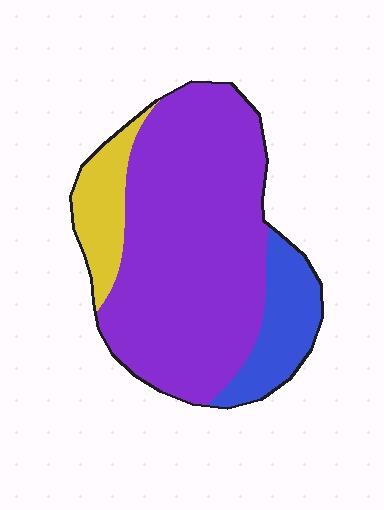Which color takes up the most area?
Purple, at roughly 70%.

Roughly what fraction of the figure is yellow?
Yellow covers 12% of the figure.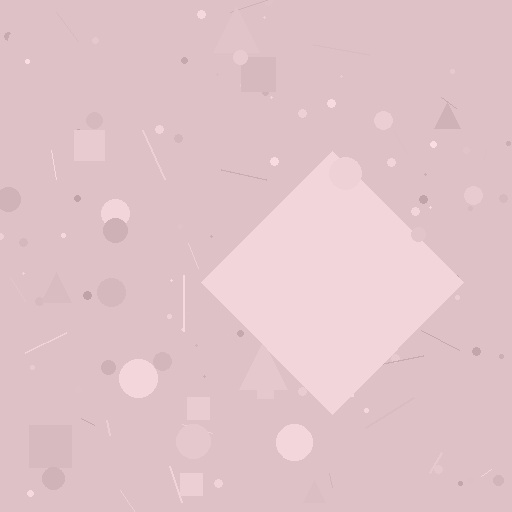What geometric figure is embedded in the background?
A diamond is embedded in the background.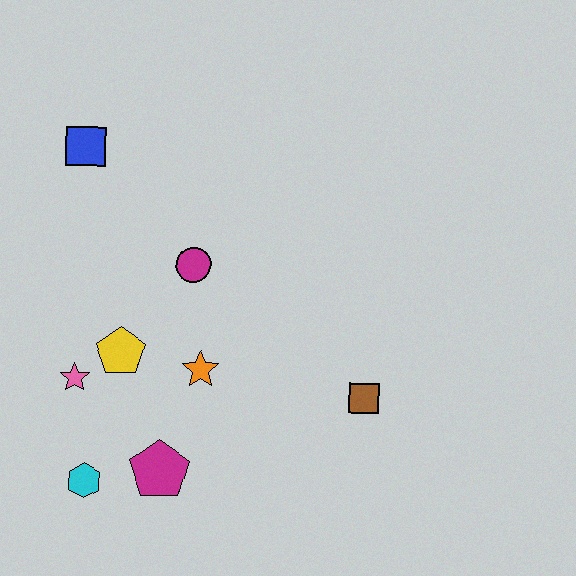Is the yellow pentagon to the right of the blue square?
Yes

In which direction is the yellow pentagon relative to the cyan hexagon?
The yellow pentagon is above the cyan hexagon.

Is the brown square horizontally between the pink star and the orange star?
No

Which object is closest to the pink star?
The yellow pentagon is closest to the pink star.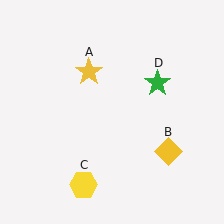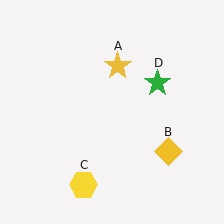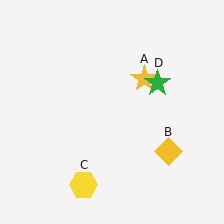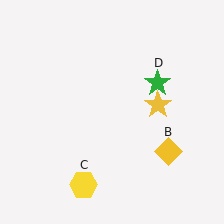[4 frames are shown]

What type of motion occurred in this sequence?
The yellow star (object A) rotated clockwise around the center of the scene.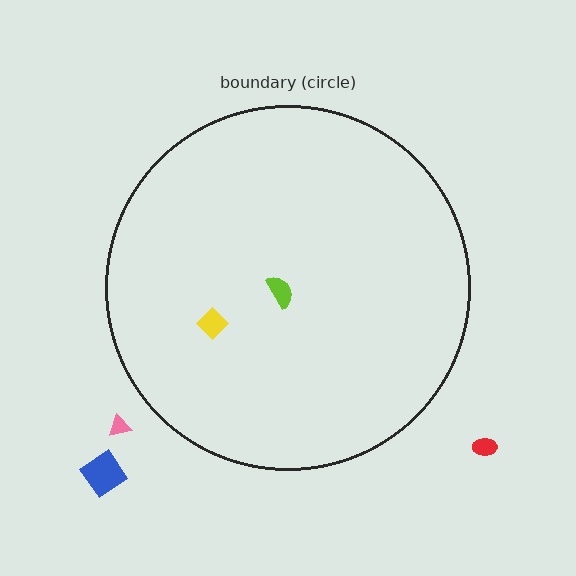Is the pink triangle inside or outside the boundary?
Outside.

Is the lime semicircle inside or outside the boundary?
Inside.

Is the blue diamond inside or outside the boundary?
Outside.